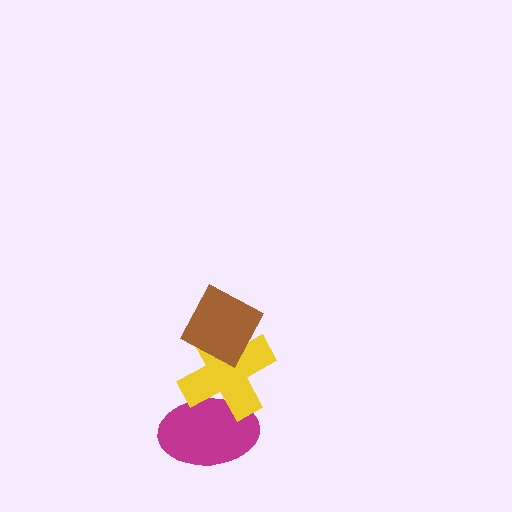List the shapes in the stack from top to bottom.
From top to bottom: the brown diamond, the yellow cross, the magenta ellipse.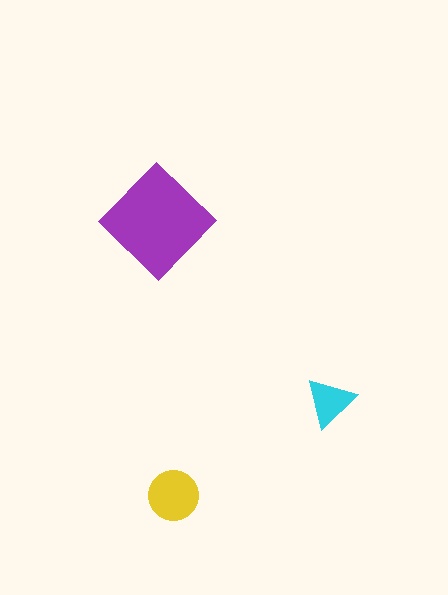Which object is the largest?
The purple diamond.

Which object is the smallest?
The cyan triangle.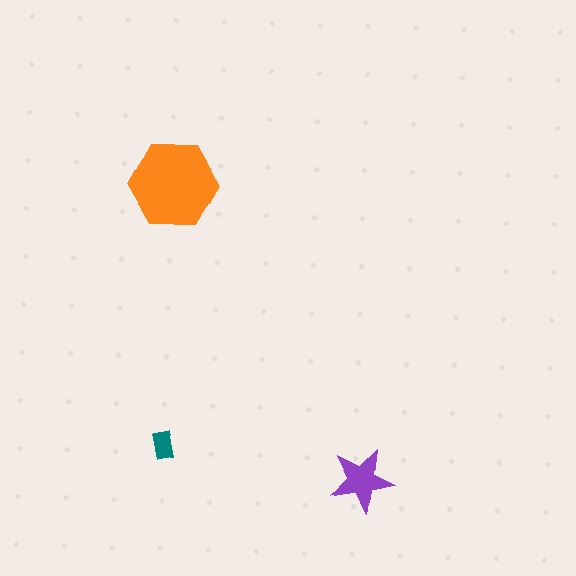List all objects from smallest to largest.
The teal rectangle, the purple star, the orange hexagon.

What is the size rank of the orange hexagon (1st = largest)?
1st.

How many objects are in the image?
There are 3 objects in the image.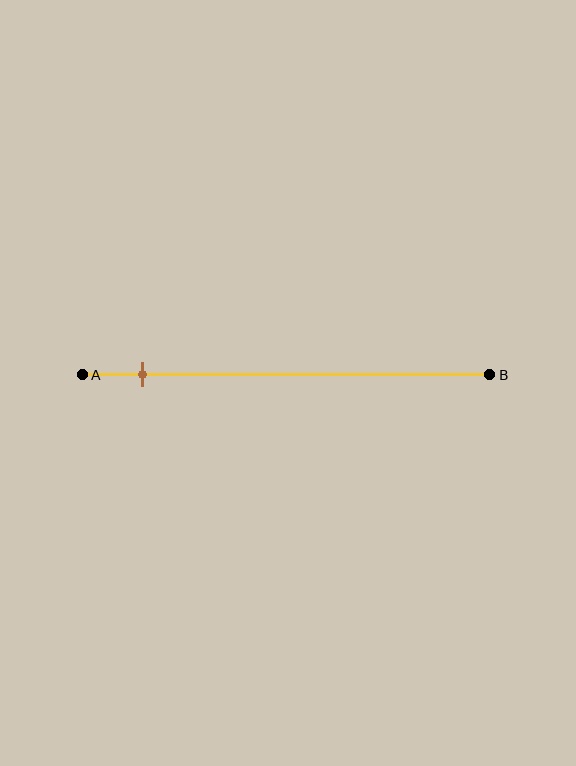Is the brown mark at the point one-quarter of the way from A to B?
No, the mark is at about 15% from A, not at the 25% one-quarter point.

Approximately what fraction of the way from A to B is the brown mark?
The brown mark is approximately 15% of the way from A to B.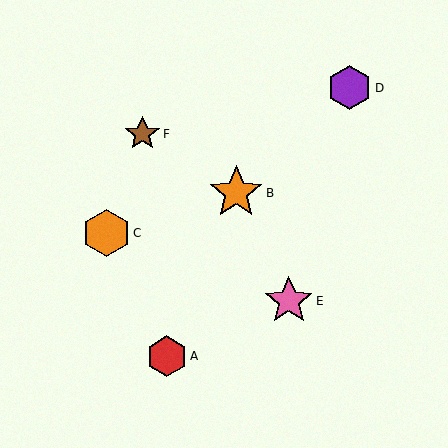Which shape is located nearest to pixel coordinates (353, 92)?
The purple hexagon (labeled D) at (350, 88) is nearest to that location.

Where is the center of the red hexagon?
The center of the red hexagon is at (167, 356).